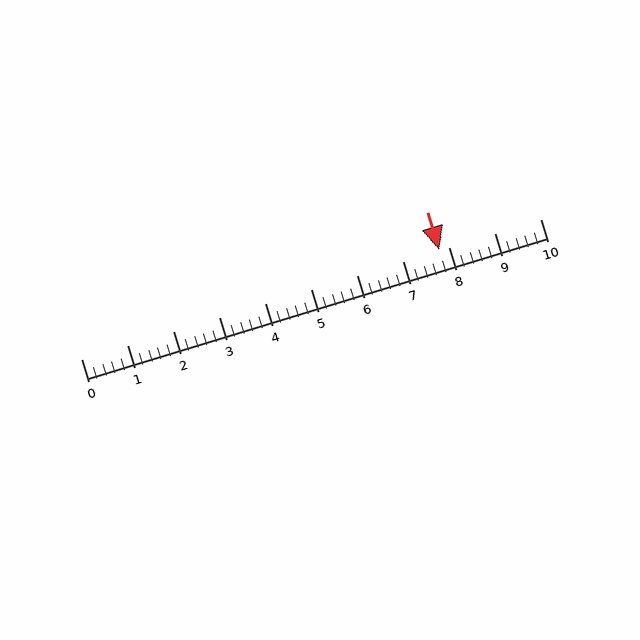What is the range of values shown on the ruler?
The ruler shows values from 0 to 10.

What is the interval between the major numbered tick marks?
The major tick marks are spaced 1 units apart.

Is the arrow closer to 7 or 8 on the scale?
The arrow is closer to 8.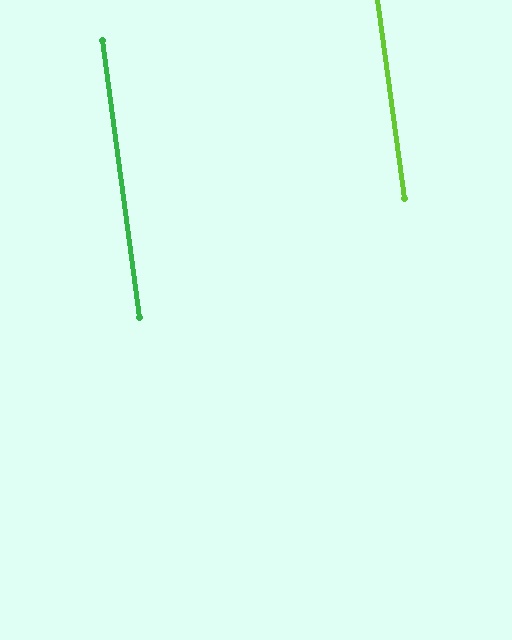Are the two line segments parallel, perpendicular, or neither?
Parallel — their directions differ by only 0.2°.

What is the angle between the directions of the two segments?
Approximately 0 degrees.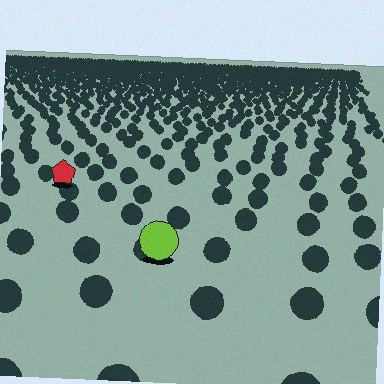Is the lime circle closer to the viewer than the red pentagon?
Yes. The lime circle is closer — you can tell from the texture gradient: the ground texture is coarser near it.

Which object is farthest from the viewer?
The red pentagon is farthest from the viewer. It appears smaller and the ground texture around it is denser.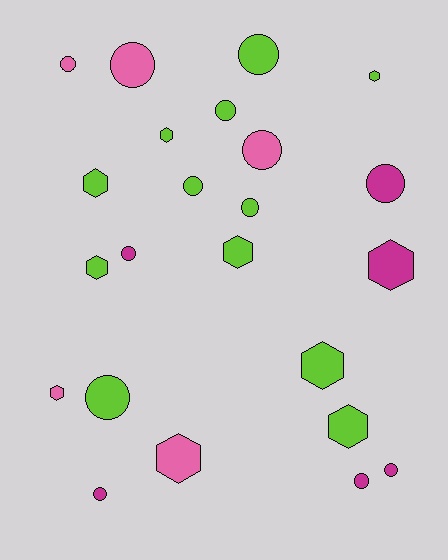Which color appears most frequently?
Lime, with 12 objects.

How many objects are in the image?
There are 23 objects.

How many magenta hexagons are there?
There is 1 magenta hexagon.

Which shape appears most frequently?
Circle, with 13 objects.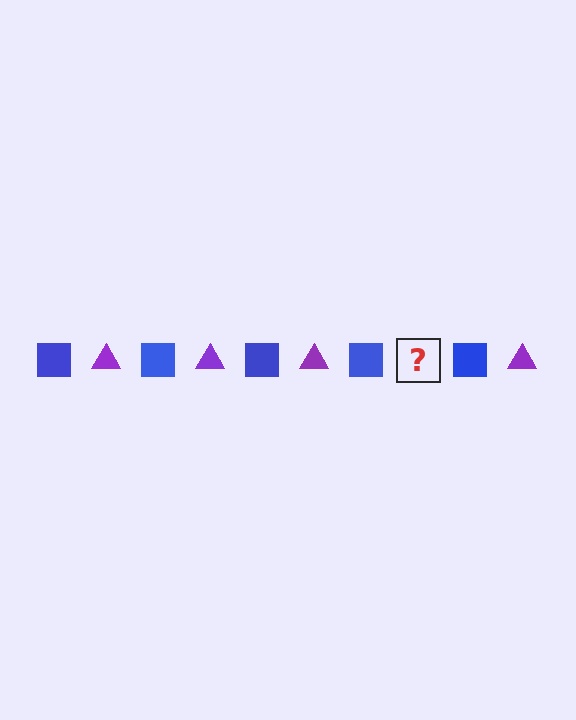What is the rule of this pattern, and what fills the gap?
The rule is that the pattern alternates between blue square and purple triangle. The gap should be filled with a purple triangle.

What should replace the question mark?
The question mark should be replaced with a purple triangle.